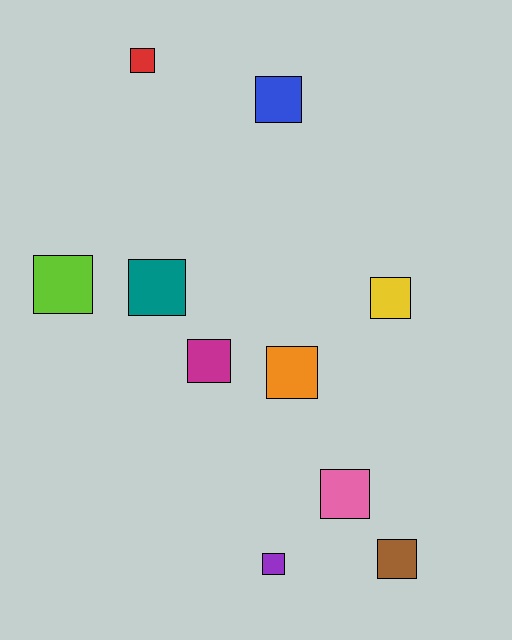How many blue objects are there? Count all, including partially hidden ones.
There is 1 blue object.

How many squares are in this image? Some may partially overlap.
There are 10 squares.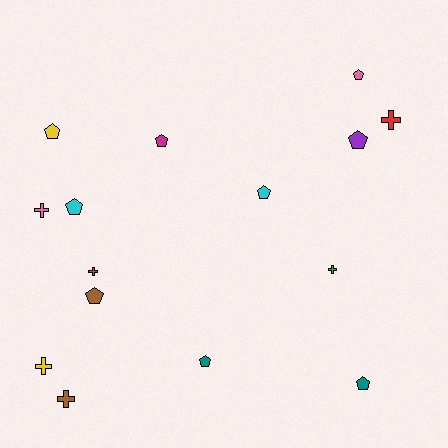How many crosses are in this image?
There are 6 crosses.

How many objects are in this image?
There are 15 objects.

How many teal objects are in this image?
There are 2 teal objects.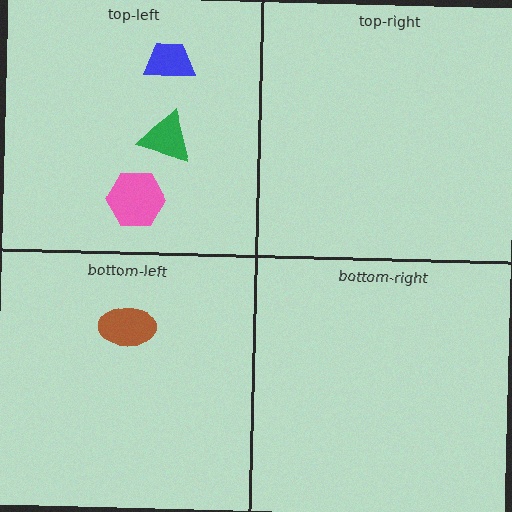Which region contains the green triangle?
The top-left region.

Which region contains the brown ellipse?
The bottom-left region.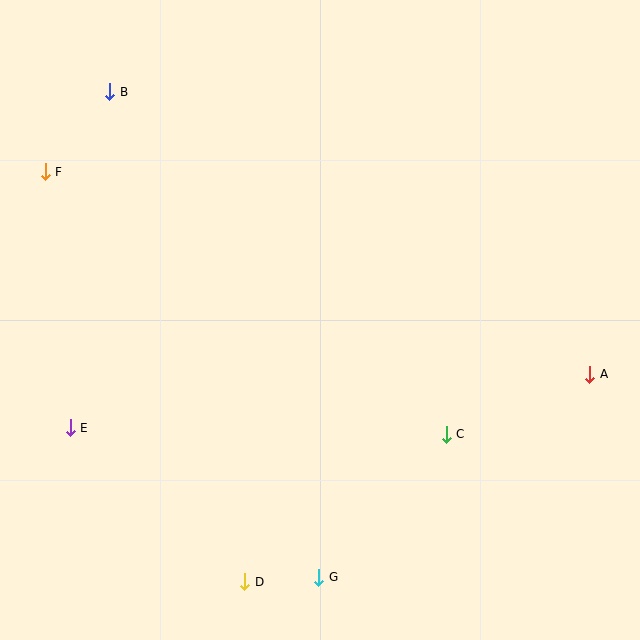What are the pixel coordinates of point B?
Point B is at (110, 92).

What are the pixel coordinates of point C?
Point C is at (446, 434).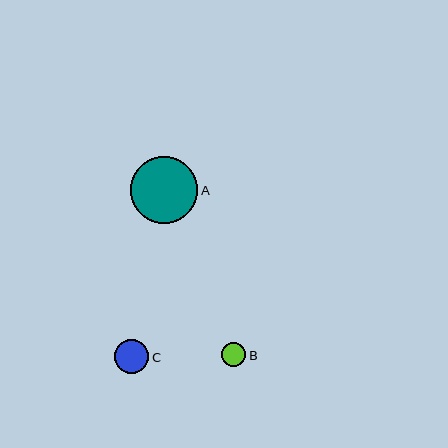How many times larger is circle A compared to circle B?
Circle A is approximately 2.8 times the size of circle B.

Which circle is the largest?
Circle A is the largest with a size of approximately 67 pixels.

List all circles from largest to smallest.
From largest to smallest: A, C, B.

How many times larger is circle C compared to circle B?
Circle C is approximately 1.4 times the size of circle B.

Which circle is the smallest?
Circle B is the smallest with a size of approximately 24 pixels.